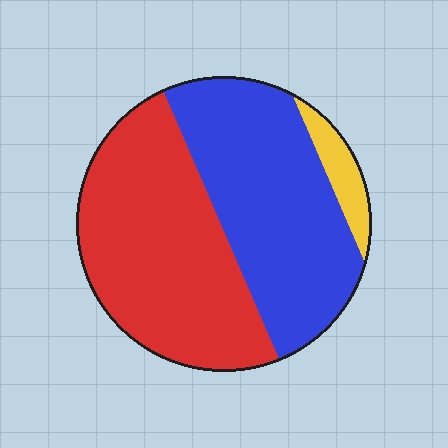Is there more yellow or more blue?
Blue.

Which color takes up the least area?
Yellow, at roughly 5%.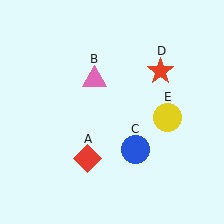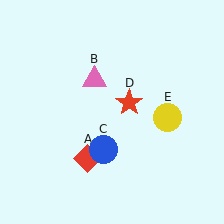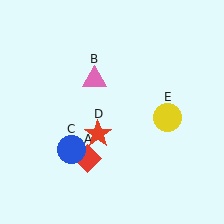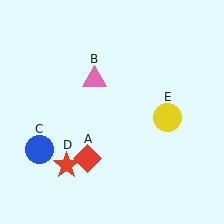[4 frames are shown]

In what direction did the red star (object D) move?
The red star (object D) moved down and to the left.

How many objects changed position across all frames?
2 objects changed position: blue circle (object C), red star (object D).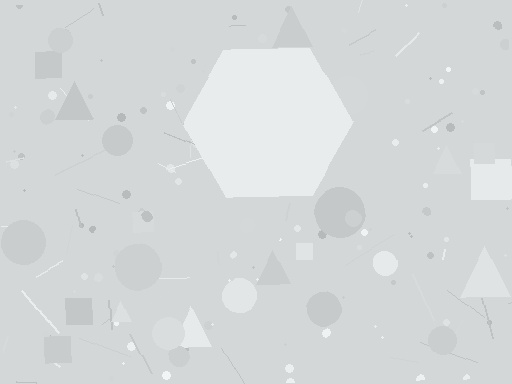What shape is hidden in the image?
A hexagon is hidden in the image.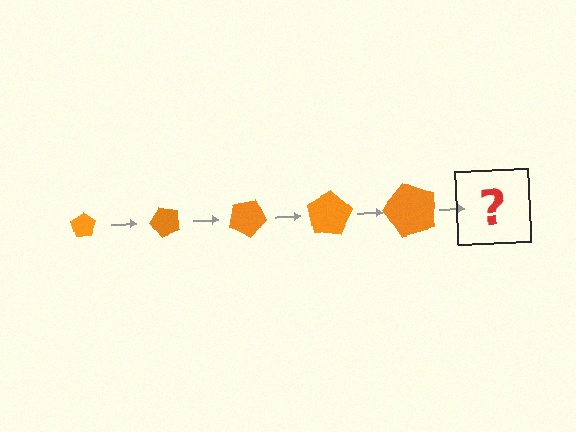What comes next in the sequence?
The next element should be a pentagon, larger than the previous one and rotated 250 degrees from the start.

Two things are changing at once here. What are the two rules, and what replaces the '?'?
The two rules are that the pentagon grows larger each step and it rotates 50 degrees each step. The '?' should be a pentagon, larger than the previous one and rotated 250 degrees from the start.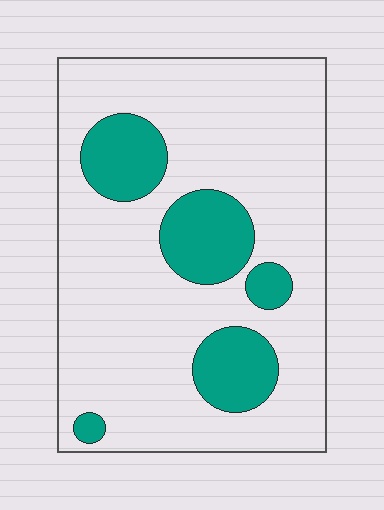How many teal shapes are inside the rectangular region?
5.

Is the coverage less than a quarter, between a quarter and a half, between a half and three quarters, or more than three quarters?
Less than a quarter.